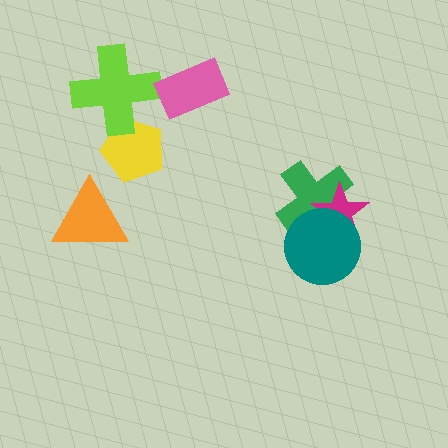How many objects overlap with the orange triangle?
0 objects overlap with the orange triangle.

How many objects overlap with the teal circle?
2 objects overlap with the teal circle.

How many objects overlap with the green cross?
2 objects overlap with the green cross.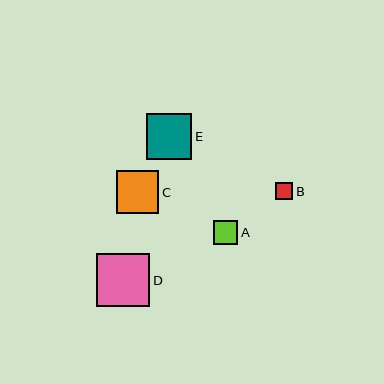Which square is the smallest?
Square B is the smallest with a size of approximately 17 pixels.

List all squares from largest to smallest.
From largest to smallest: D, E, C, A, B.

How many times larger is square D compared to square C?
Square D is approximately 1.2 times the size of square C.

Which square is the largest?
Square D is the largest with a size of approximately 53 pixels.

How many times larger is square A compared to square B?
Square A is approximately 1.4 times the size of square B.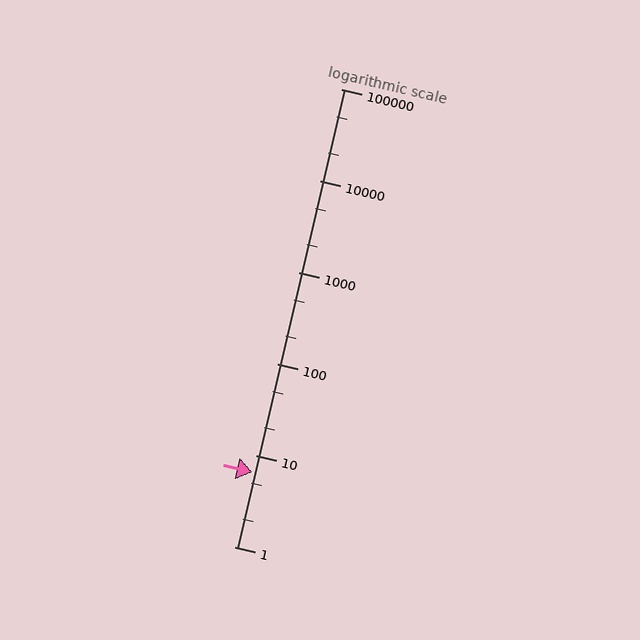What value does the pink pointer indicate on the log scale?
The pointer indicates approximately 6.5.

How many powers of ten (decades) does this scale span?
The scale spans 5 decades, from 1 to 100000.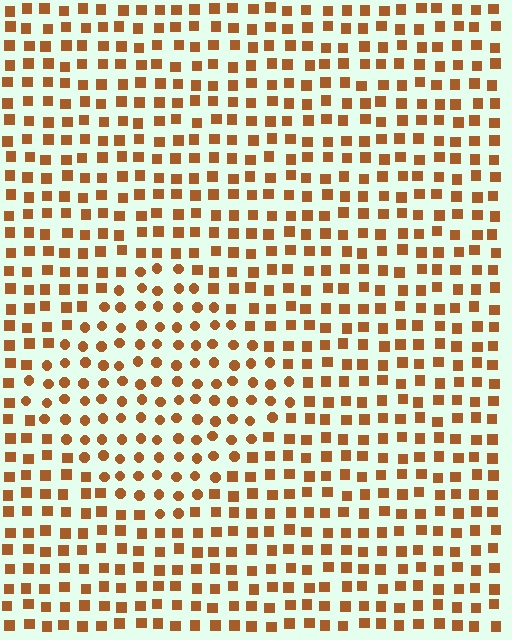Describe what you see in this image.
The image is filled with small brown elements arranged in a uniform grid. A diamond-shaped region contains circles, while the surrounding area contains squares. The boundary is defined purely by the change in element shape.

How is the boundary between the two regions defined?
The boundary is defined by a change in element shape: circles inside vs. squares outside. All elements share the same color and spacing.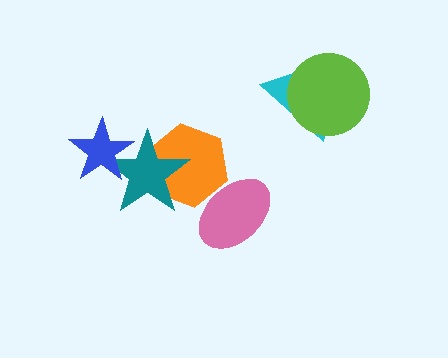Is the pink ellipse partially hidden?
Yes, it is partially covered by another shape.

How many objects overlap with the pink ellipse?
1 object overlaps with the pink ellipse.